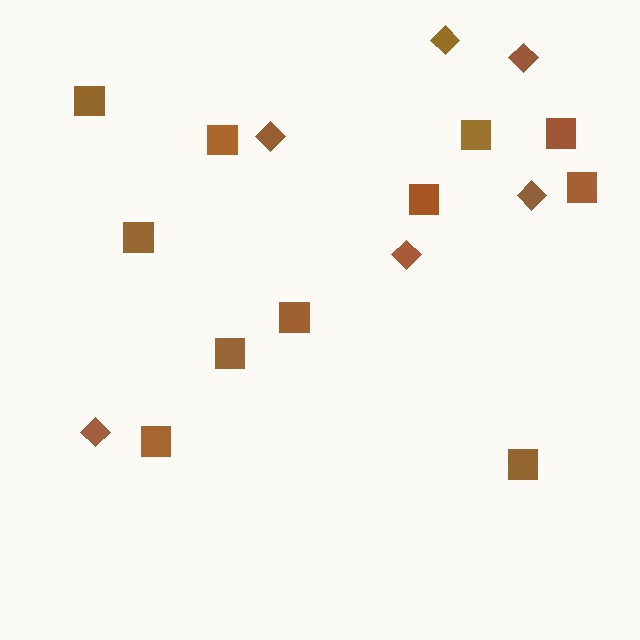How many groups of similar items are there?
There are 2 groups: one group of squares (11) and one group of diamonds (6).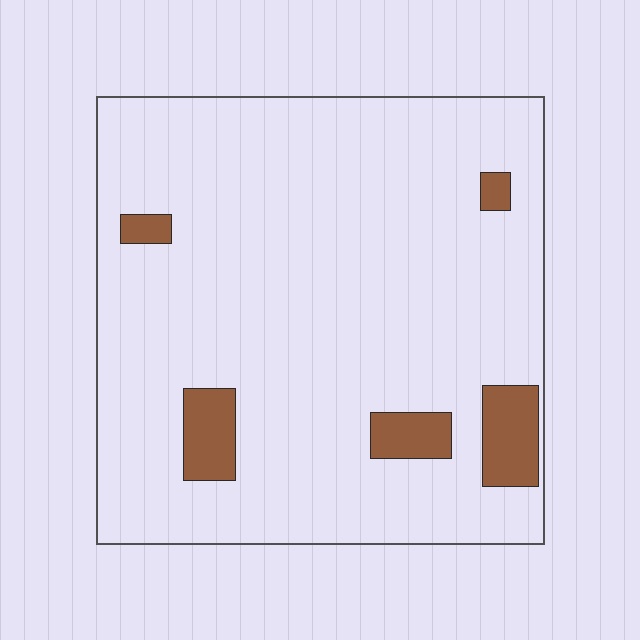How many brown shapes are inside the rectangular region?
5.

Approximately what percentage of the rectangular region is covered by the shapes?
Approximately 10%.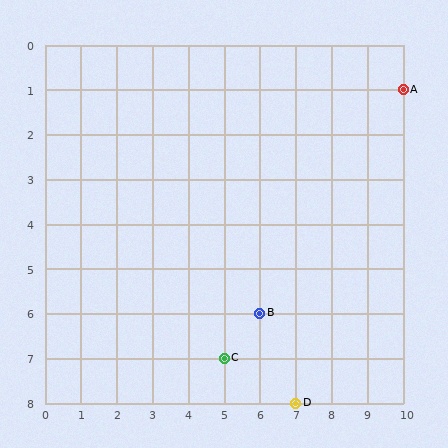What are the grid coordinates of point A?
Point A is at grid coordinates (10, 1).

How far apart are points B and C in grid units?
Points B and C are 1 column and 1 row apart (about 1.4 grid units diagonally).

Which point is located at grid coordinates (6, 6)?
Point B is at (6, 6).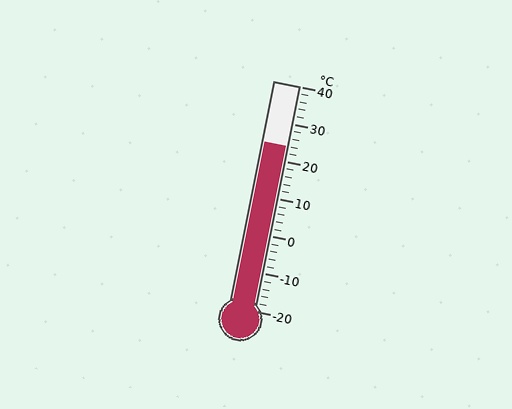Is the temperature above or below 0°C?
The temperature is above 0°C.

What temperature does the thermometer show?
The thermometer shows approximately 24°C.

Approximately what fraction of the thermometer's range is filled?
The thermometer is filled to approximately 75% of its range.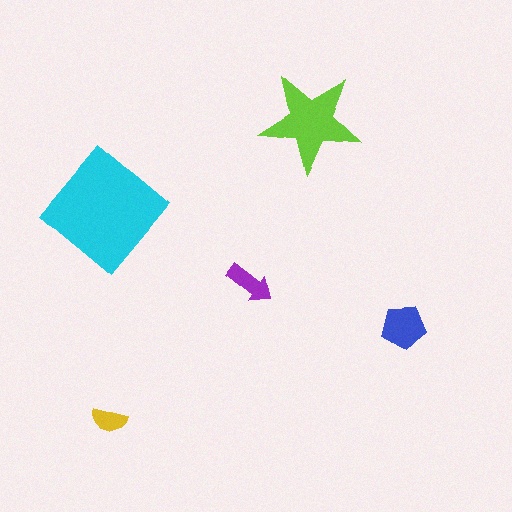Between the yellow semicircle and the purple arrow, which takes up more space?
The purple arrow.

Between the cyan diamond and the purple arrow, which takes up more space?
The cyan diamond.